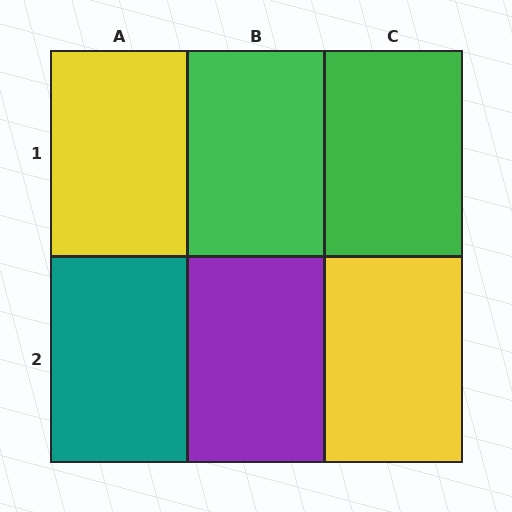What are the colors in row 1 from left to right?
Yellow, green, green.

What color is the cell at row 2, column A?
Teal.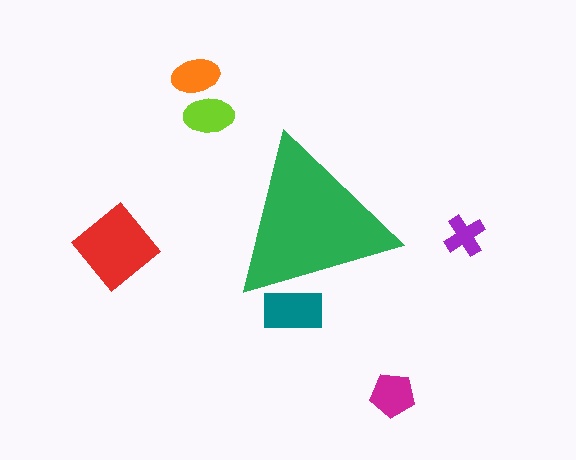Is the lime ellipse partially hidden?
No, the lime ellipse is fully visible.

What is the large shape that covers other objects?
A green triangle.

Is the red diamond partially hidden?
No, the red diamond is fully visible.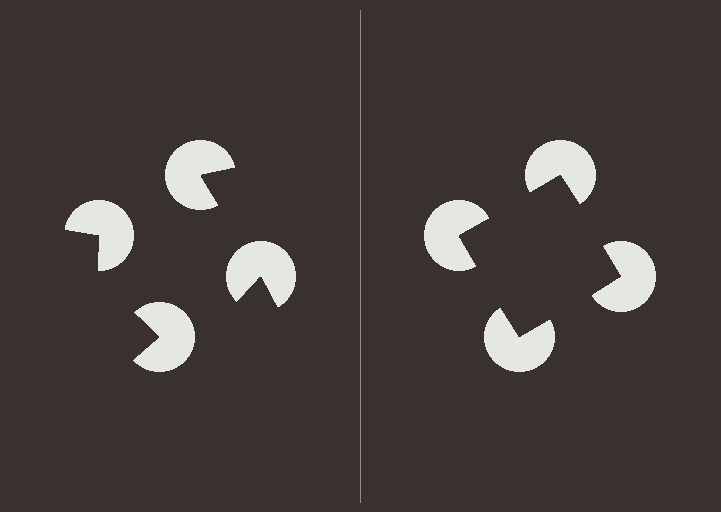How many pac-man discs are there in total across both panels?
8 — 4 on each side.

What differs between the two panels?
The pac-man discs are positioned identically on both sides; only the wedge orientations differ. On the right they align to a square; on the left they are misaligned.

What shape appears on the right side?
An illusory square.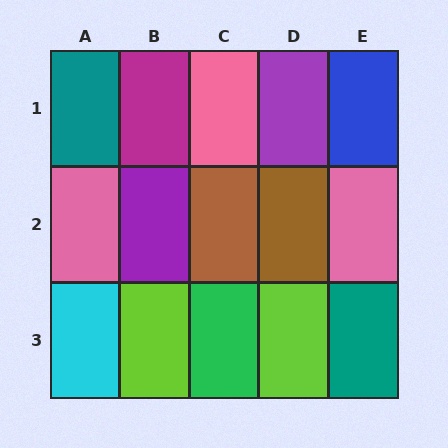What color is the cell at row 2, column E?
Pink.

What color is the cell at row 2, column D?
Brown.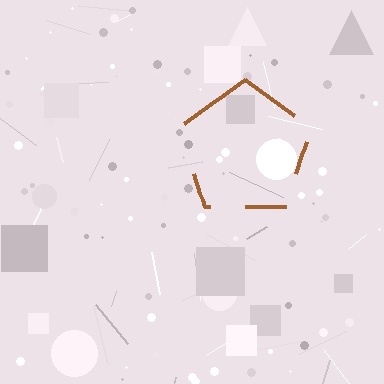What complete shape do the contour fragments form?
The contour fragments form a pentagon.